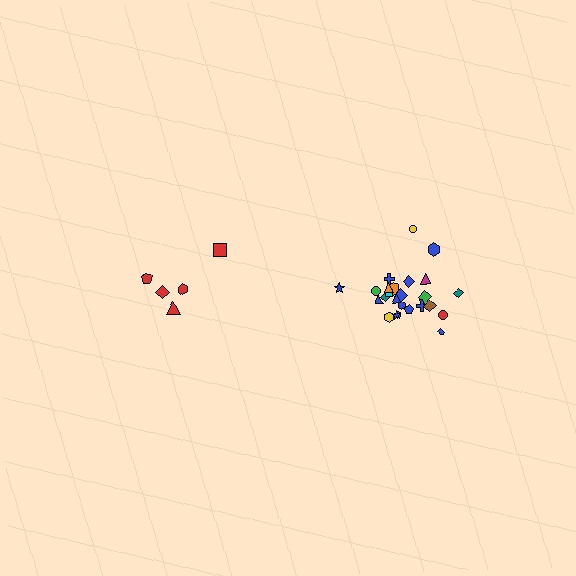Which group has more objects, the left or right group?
The right group.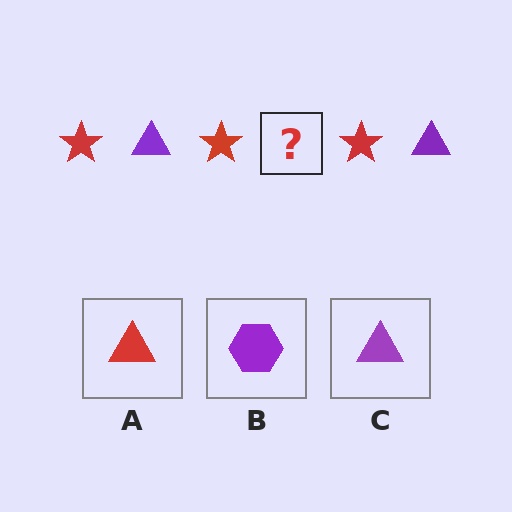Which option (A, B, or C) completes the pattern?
C.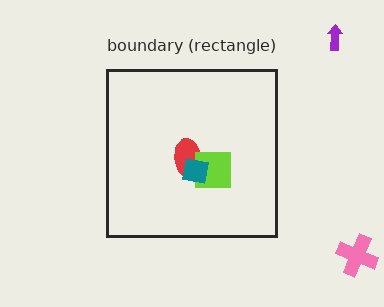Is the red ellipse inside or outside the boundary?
Inside.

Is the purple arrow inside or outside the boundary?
Outside.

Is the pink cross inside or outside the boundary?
Outside.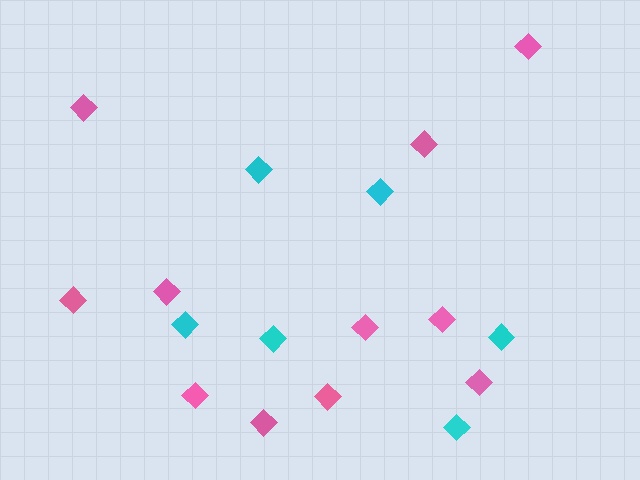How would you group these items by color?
There are 2 groups: one group of cyan diamonds (6) and one group of pink diamonds (11).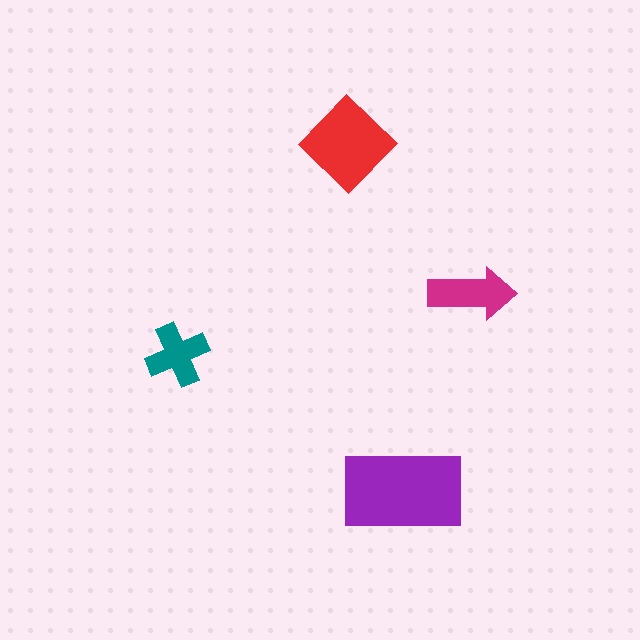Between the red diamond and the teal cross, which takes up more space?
The red diamond.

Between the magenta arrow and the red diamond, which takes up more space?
The red diamond.